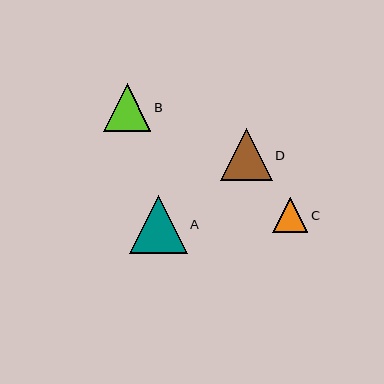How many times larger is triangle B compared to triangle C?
Triangle B is approximately 1.3 times the size of triangle C.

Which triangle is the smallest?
Triangle C is the smallest with a size of approximately 35 pixels.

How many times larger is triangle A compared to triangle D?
Triangle A is approximately 1.1 times the size of triangle D.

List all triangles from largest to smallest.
From largest to smallest: A, D, B, C.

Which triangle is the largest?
Triangle A is the largest with a size of approximately 58 pixels.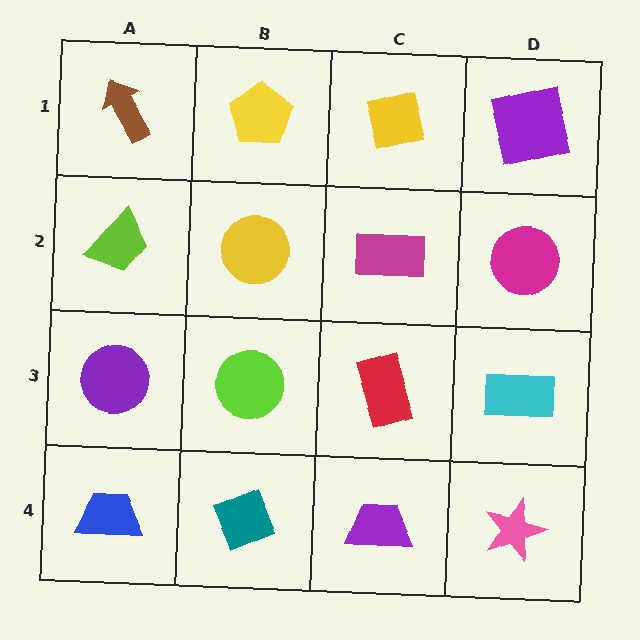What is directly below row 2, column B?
A lime circle.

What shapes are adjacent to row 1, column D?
A magenta circle (row 2, column D), a yellow square (row 1, column C).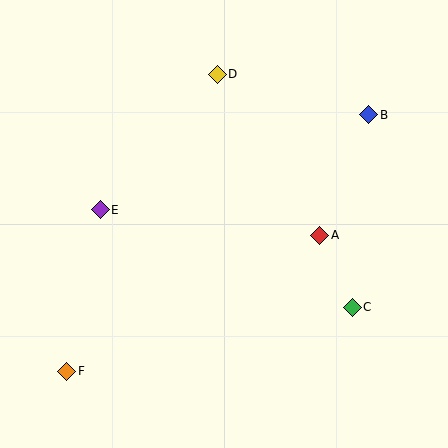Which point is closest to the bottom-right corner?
Point C is closest to the bottom-right corner.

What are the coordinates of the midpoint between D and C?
The midpoint between D and C is at (285, 191).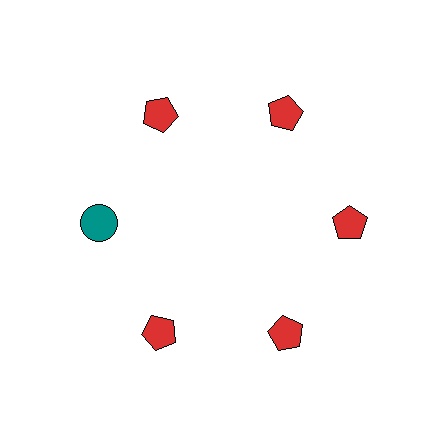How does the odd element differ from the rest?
It differs in both color (teal instead of red) and shape (circle instead of pentagon).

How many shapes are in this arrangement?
There are 6 shapes arranged in a ring pattern.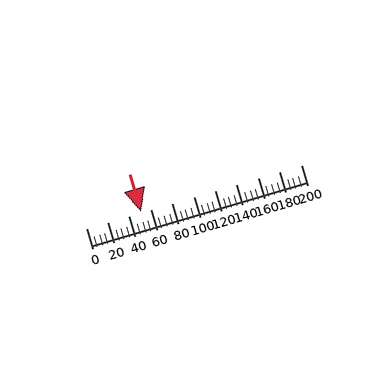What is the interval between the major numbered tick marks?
The major tick marks are spaced 20 units apart.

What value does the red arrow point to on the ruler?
The red arrow points to approximately 51.